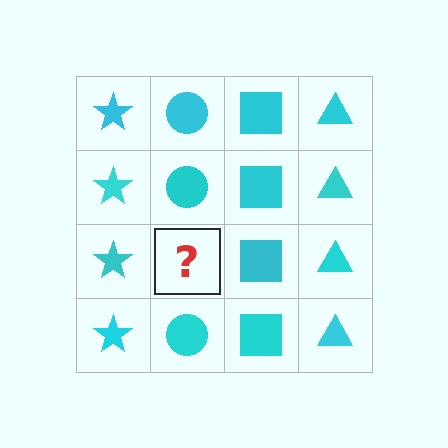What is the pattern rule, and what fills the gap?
The rule is that each column has a consistent shape. The gap should be filled with a cyan circle.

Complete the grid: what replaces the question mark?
The question mark should be replaced with a cyan circle.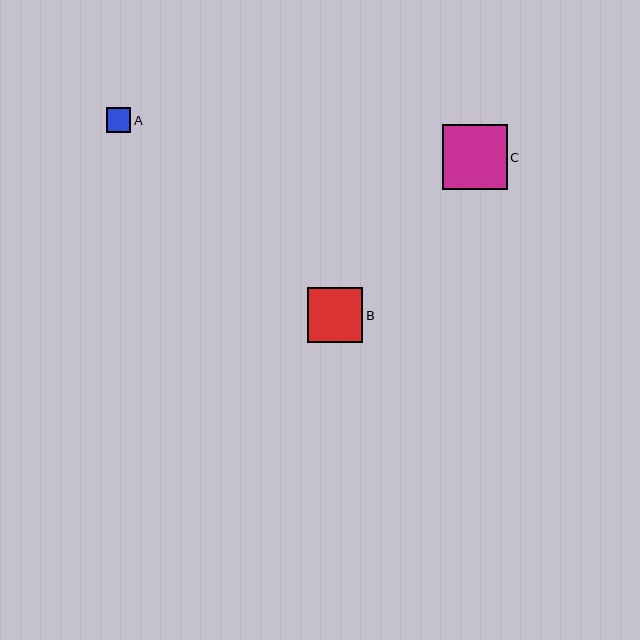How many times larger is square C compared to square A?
Square C is approximately 2.7 times the size of square A.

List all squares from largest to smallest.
From largest to smallest: C, B, A.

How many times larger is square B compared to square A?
Square B is approximately 2.3 times the size of square A.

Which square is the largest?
Square C is the largest with a size of approximately 65 pixels.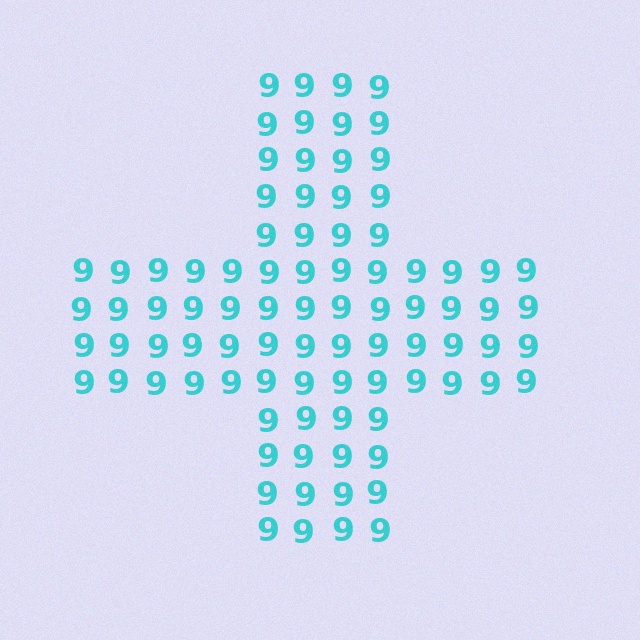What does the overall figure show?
The overall figure shows a cross.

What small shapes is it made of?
It is made of small digit 9's.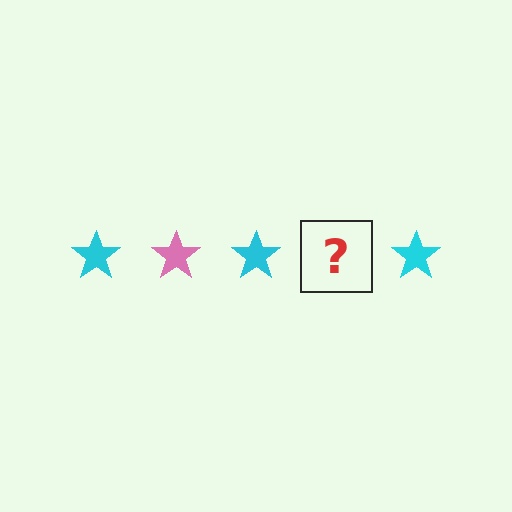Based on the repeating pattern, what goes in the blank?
The blank should be a pink star.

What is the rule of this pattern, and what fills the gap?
The rule is that the pattern cycles through cyan, pink stars. The gap should be filled with a pink star.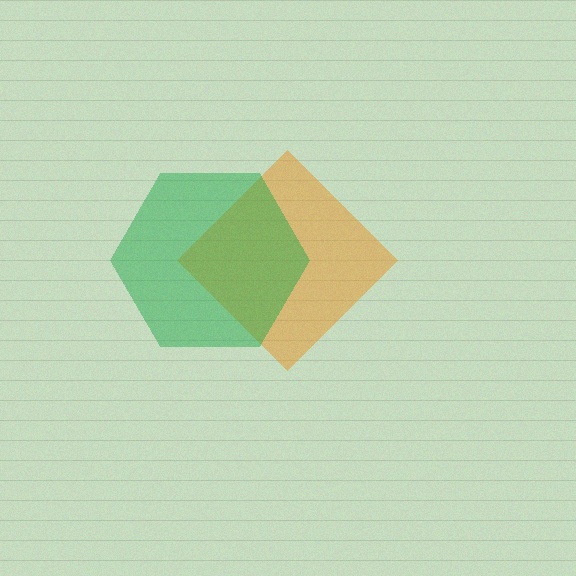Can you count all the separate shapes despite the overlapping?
Yes, there are 2 separate shapes.